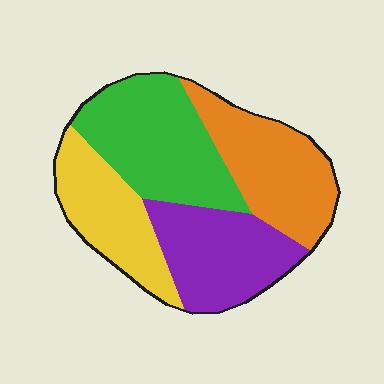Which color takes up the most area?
Green, at roughly 30%.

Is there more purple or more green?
Green.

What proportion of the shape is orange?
Orange covers about 25% of the shape.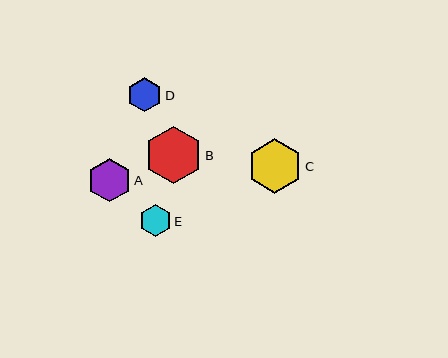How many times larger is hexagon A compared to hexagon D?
Hexagon A is approximately 1.3 times the size of hexagon D.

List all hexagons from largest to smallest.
From largest to smallest: B, C, A, D, E.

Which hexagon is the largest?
Hexagon B is the largest with a size of approximately 57 pixels.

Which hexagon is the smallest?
Hexagon E is the smallest with a size of approximately 32 pixels.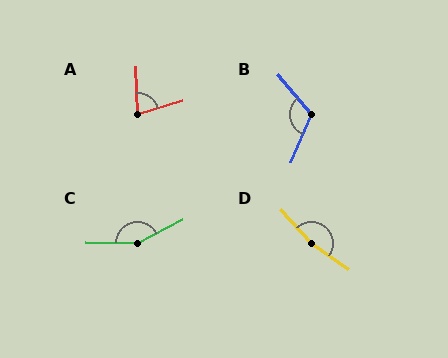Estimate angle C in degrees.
Approximately 152 degrees.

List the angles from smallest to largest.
A (75°), B (117°), C (152°), D (167°).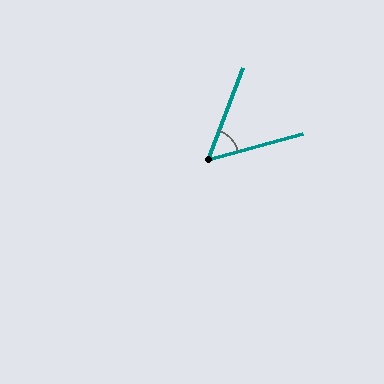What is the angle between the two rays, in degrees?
Approximately 54 degrees.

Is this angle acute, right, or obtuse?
It is acute.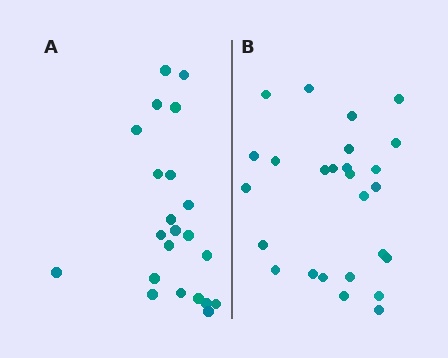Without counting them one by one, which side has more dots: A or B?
Region B (the right region) has more dots.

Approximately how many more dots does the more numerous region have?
Region B has about 4 more dots than region A.